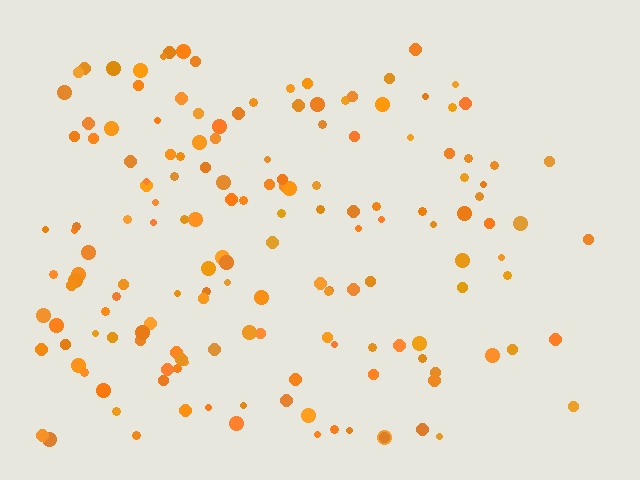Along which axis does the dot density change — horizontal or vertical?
Horizontal.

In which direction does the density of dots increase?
From right to left, with the left side densest.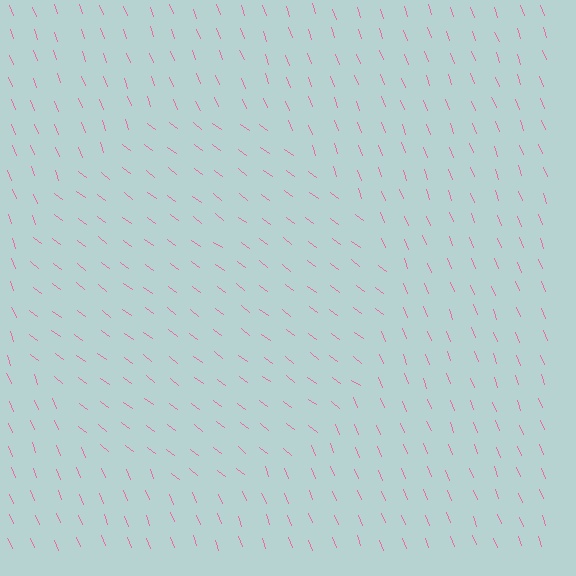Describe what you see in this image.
The image is filled with small pink line segments. A circle region in the image has lines oriented differently from the surrounding lines, creating a visible texture boundary.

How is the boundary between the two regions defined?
The boundary is defined purely by a change in line orientation (approximately 32 degrees difference). All lines are the same color and thickness.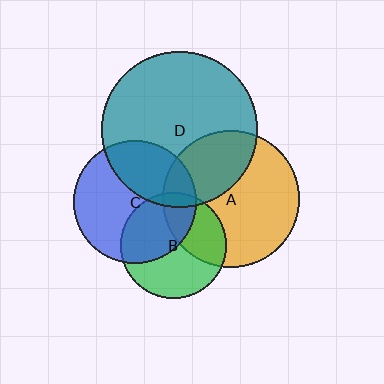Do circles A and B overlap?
Yes.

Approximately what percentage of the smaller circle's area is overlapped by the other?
Approximately 35%.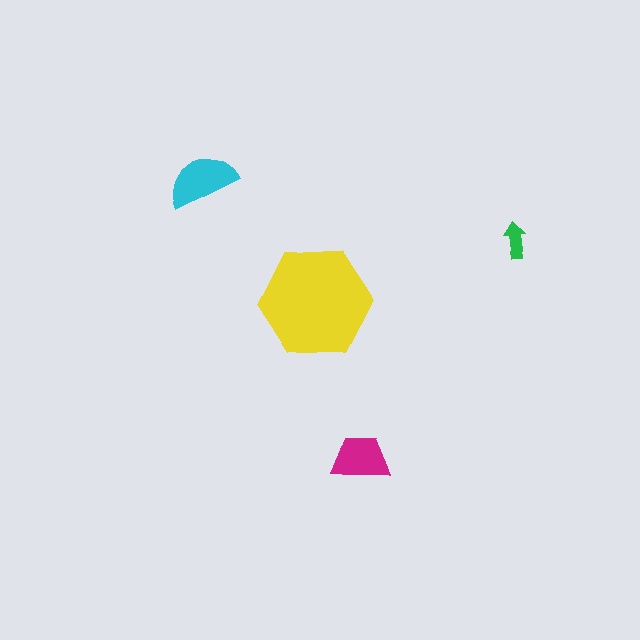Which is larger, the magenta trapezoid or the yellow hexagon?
The yellow hexagon.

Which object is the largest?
The yellow hexagon.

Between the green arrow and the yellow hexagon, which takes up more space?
The yellow hexagon.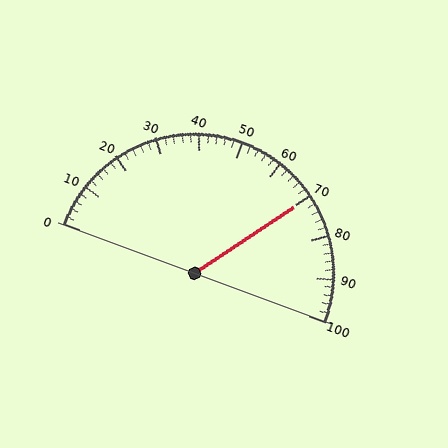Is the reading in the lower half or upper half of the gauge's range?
The reading is in the upper half of the range (0 to 100).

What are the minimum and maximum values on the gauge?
The gauge ranges from 0 to 100.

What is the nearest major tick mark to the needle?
The nearest major tick mark is 70.